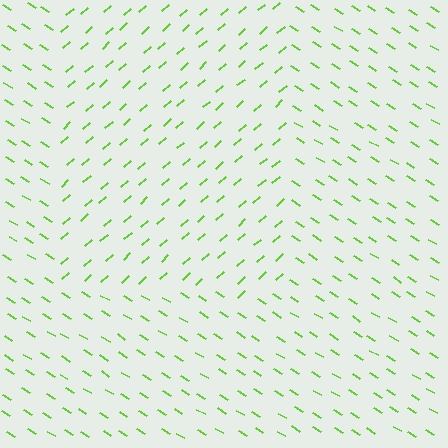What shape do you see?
I see a rectangle.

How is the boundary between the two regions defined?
The boundary is defined purely by a change in line orientation (approximately 73 degrees difference). All lines are the same color and thickness.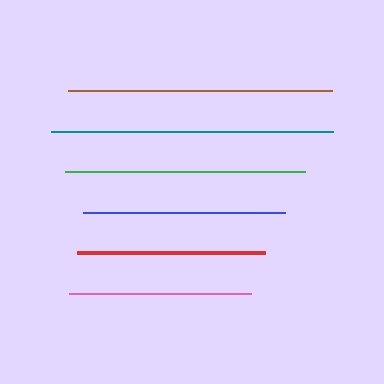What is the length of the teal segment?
The teal segment is approximately 283 pixels long.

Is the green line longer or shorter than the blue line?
The green line is longer than the blue line.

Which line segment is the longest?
The teal line is the longest at approximately 283 pixels.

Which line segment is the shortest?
The pink line is the shortest at approximately 183 pixels.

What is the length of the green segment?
The green segment is approximately 240 pixels long.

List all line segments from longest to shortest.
From longest to shortest: teal, brown, green, blue, red, pink.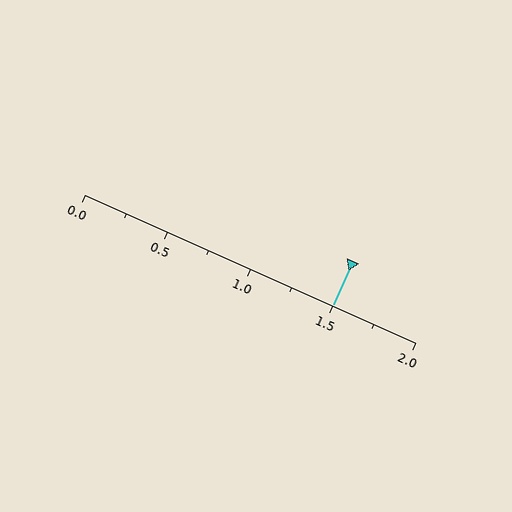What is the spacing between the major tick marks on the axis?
The major ticks are spaced 0.5 apart.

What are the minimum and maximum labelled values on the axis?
The axis runs from 0.0 to 2.0.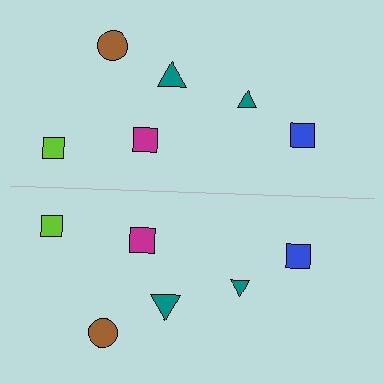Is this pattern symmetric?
Yes, this pattern has bilateral (reflection) symmetry.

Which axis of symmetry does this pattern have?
The pattern has a horizontal axis of symmetry running through the center of the image.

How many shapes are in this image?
There are 12 shapes in this image.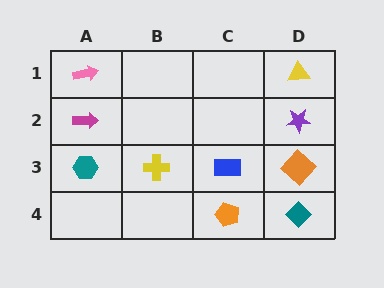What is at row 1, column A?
A pink arrow.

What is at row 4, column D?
A teal diamond.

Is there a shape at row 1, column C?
No, that cell is empty.